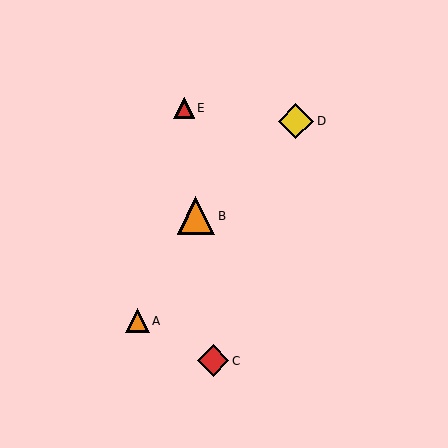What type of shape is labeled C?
Shape C is a red diamond.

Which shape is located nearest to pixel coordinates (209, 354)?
The red diamond (labeled C) at (213, 361) is nearest to that location.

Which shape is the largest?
The orange triangle (labeled B) is the largest.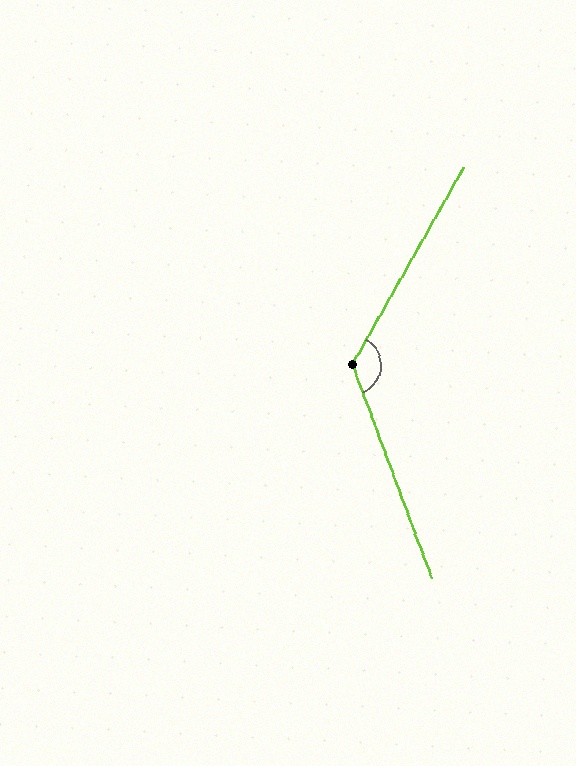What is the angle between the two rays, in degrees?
Approximately 130 degrees.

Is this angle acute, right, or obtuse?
It is obtuse.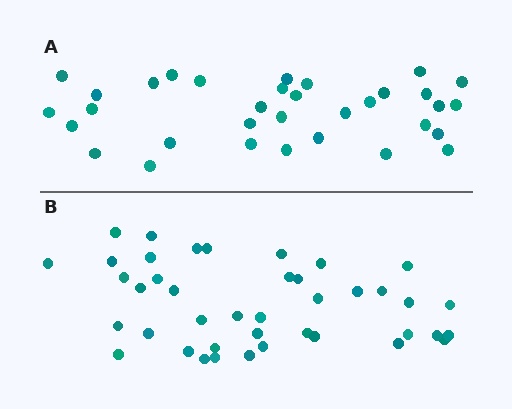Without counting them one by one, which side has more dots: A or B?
Region B (the bottom region) has more dots.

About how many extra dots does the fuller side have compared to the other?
Region B has roughly 8 or so more dots than region A.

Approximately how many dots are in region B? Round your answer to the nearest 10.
About 40 dots. (The exact count is 41, which rounds to 40.)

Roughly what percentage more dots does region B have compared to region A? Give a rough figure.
About 25% more.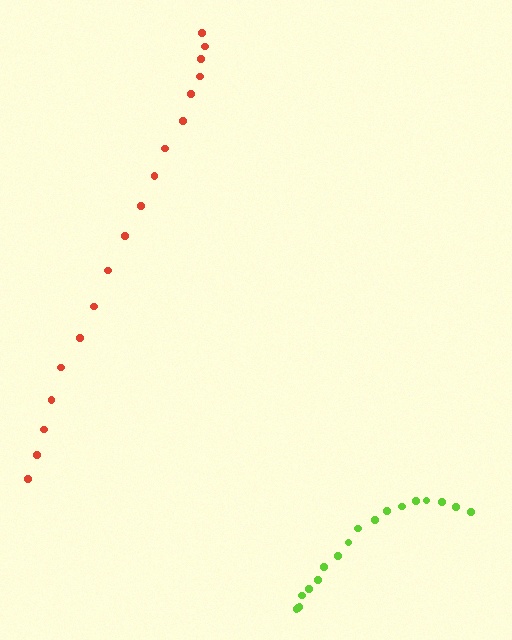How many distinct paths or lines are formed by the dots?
There are 2 distinct paths.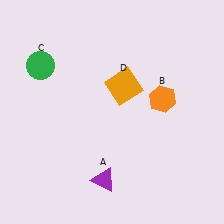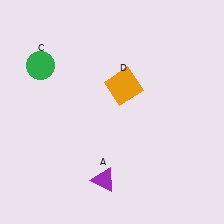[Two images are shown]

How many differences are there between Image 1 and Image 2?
There is 1 difference between the two images.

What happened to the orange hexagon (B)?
The orange hexagon (B) was removed in Image 2. It was in the top-right area of Image 1.